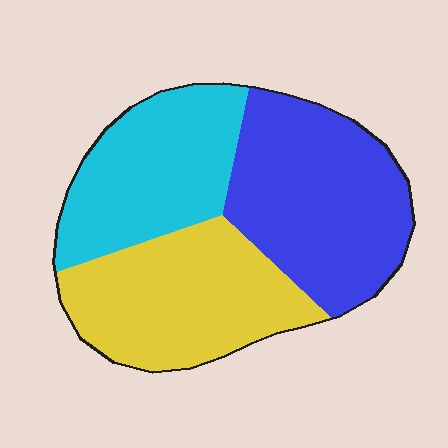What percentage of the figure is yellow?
Yellow takes up about one third (1/3) of the figure.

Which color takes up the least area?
Cyan, at roughly 30%.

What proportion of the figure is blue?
Blue covers 37% of the figure.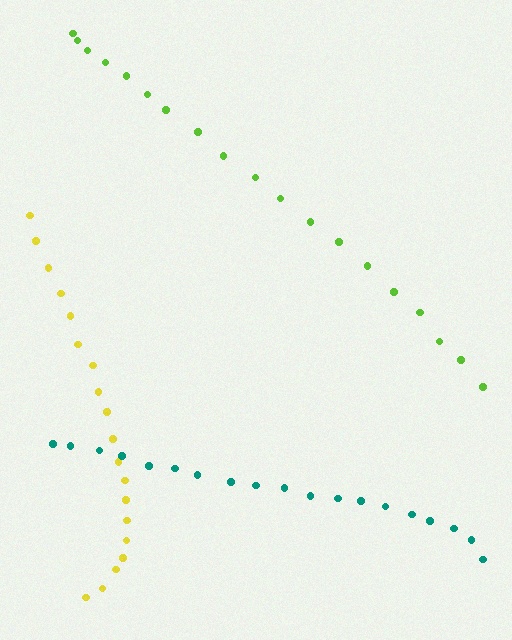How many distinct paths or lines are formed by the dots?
There are 3 distinct paths.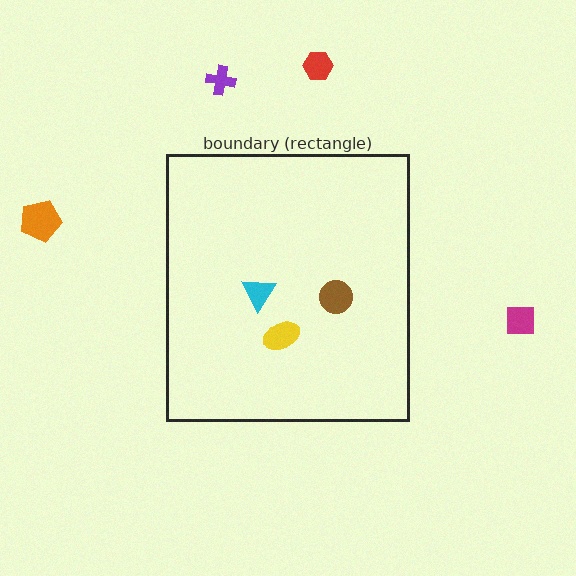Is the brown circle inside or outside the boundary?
Inside.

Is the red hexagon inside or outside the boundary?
Outside.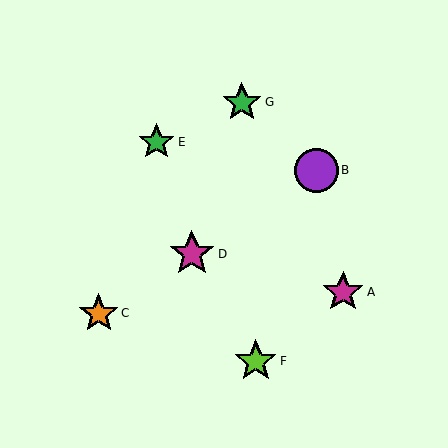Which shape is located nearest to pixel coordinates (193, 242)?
The magenta star (labeled D) at (192, 254) is nearest to that location.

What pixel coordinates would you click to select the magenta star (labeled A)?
Click at (343, 292) to select the magenta star A.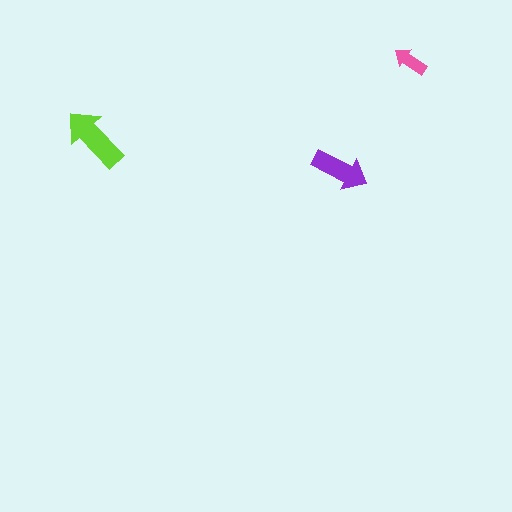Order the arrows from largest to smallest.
the lime one, the purple one, the pink one.